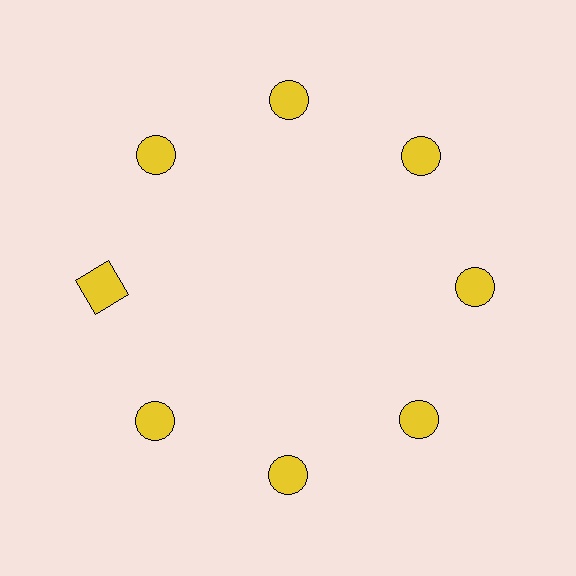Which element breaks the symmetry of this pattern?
The yellow square at roughly the 9 o'clock position breaks the symmetry. All other shapes are yellow circles.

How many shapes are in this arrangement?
There are 8 shapes arranged in a ring pattern.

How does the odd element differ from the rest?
It has a different shape: square instead of circle.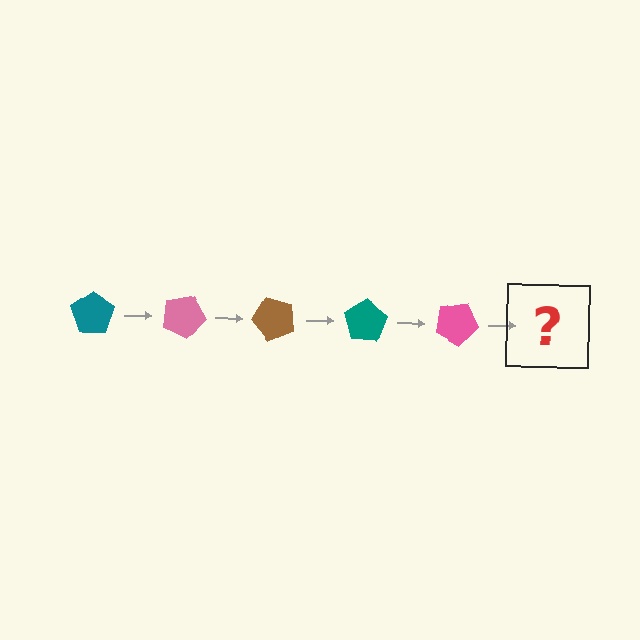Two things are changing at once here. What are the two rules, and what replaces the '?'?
The two rules are that it rotates 25 degrees each step and the color cycles through teal, pink, and brown. The '?' should be a brown pentagon, rotated 125 degrees from the start.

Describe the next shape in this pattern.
It should be a brown pentagon, rotated 125 degrees from the start.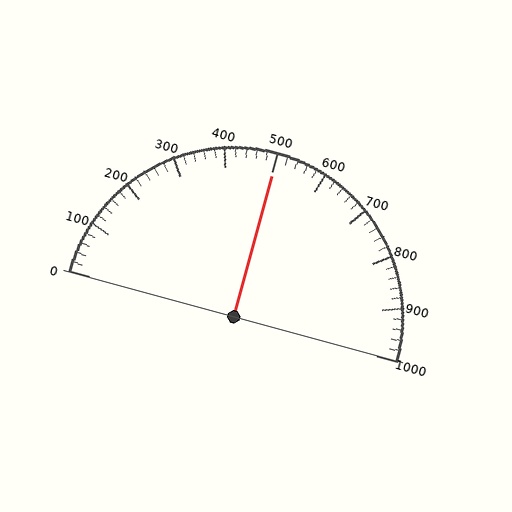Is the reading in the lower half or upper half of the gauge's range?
The reading is in the upper half of the range (0 to 1000).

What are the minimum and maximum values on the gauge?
The gauge ranges from 0 to 1000.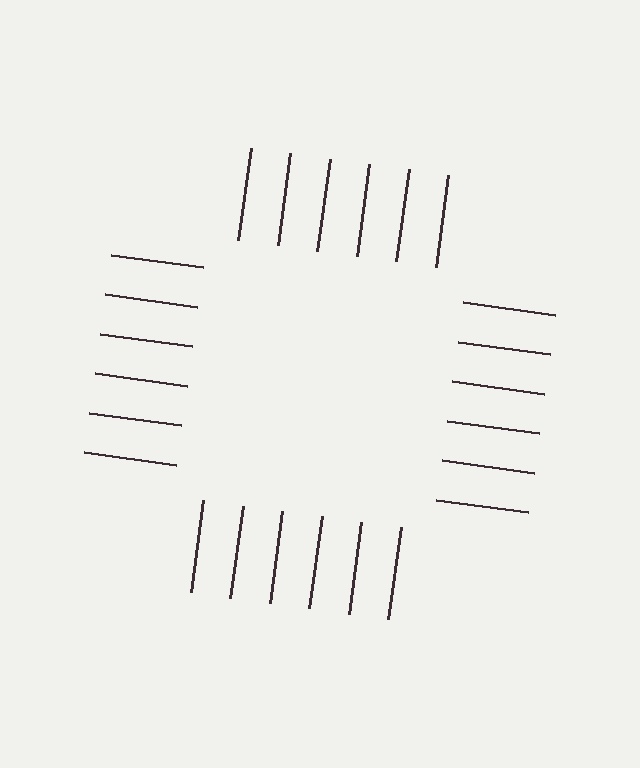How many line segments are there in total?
24 — 6 along each of the 4 edges.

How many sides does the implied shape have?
4 sides — the line-ends trace a square.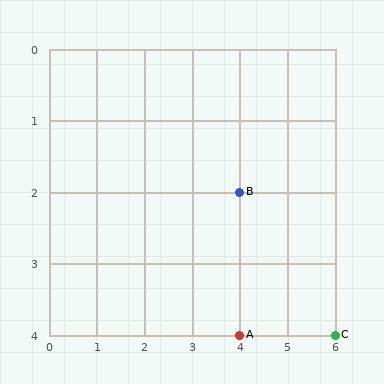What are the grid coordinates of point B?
Point B is at grid coordinates (4, 2).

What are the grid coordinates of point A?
Point A is at grid coordinates (4, 4).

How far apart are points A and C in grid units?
Points A and C are 2 columns apart.